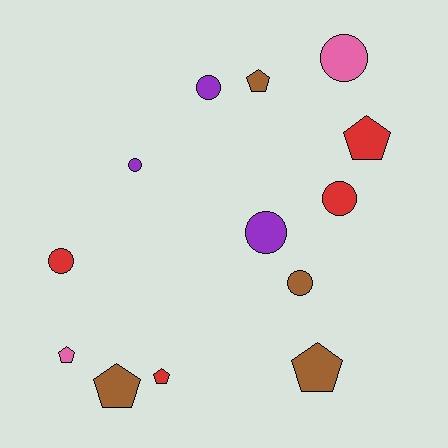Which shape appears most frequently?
Circle, with 7 objects.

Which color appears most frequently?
Brown, with 4 objects.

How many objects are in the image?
There are 13 objects.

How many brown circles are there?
There is 1 brown circle.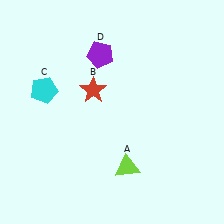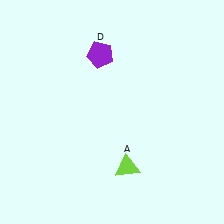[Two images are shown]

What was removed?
The red star (B), the cyan pentagon (C) were removed in Image 2.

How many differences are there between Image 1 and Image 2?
There are 2 differences between the two images.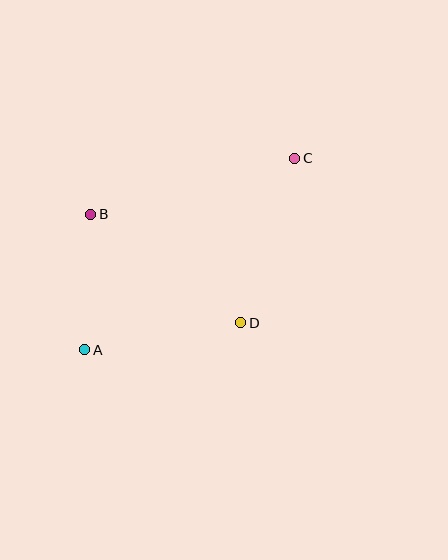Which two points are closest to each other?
Points A and B are closest to each other.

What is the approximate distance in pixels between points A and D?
The distance between A and D is approximately 158 pixels.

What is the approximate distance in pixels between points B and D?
The distance between B and D is approximately 185 pixels.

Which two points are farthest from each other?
Points A and C are farthest from each other.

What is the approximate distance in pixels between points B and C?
The distance between B and C is approximately 211 pixels.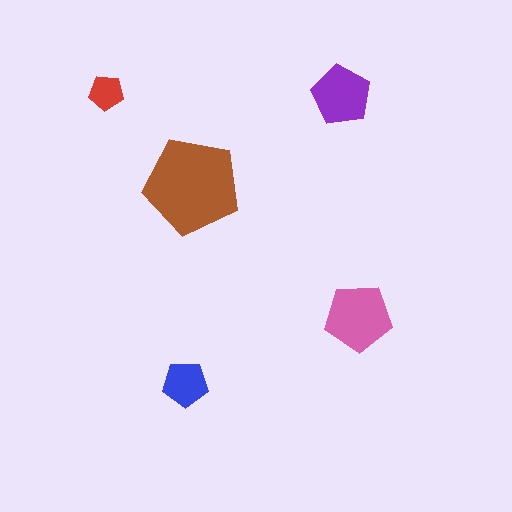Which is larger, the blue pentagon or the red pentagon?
The blue one.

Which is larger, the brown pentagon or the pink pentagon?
The brown one.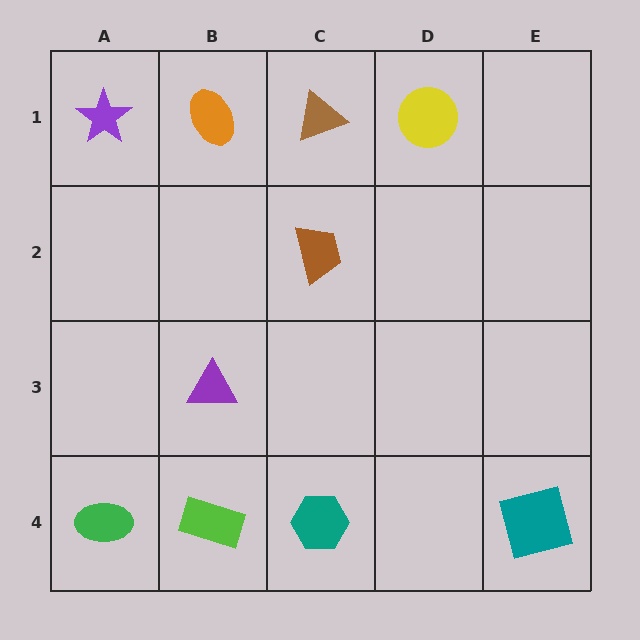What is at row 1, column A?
A purple star.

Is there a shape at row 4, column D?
No, that cell is empty.